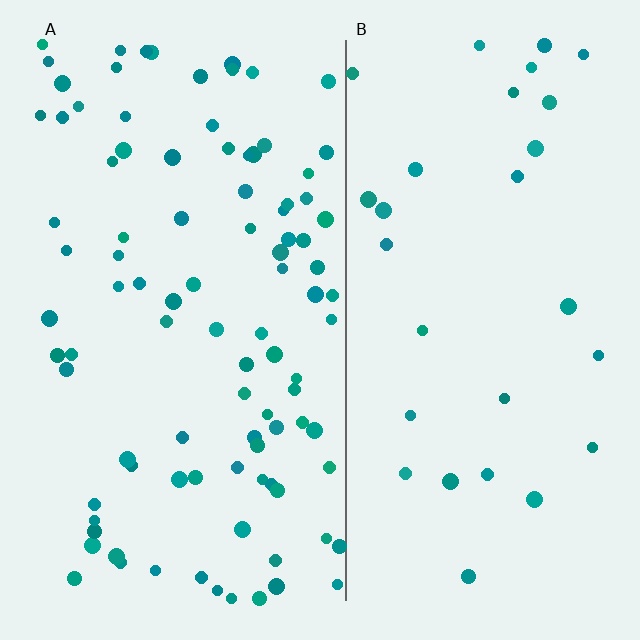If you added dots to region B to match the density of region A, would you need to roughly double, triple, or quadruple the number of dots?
Approximately triple.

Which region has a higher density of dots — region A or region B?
A (the left).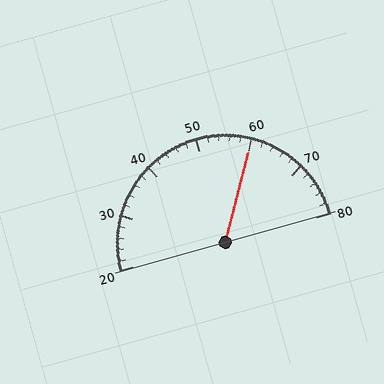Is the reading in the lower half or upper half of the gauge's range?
The reading is in the upper half of the range (20 to 80).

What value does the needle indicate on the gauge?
The needle indicates approximately 60.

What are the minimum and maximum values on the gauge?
The gauge ranges from 20 to 80.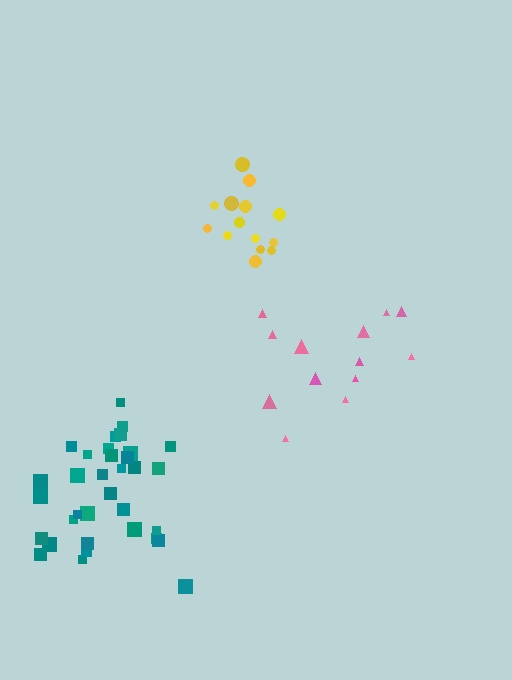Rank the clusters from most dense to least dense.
yellow, teal, pink.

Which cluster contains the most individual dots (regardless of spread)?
Teal (35).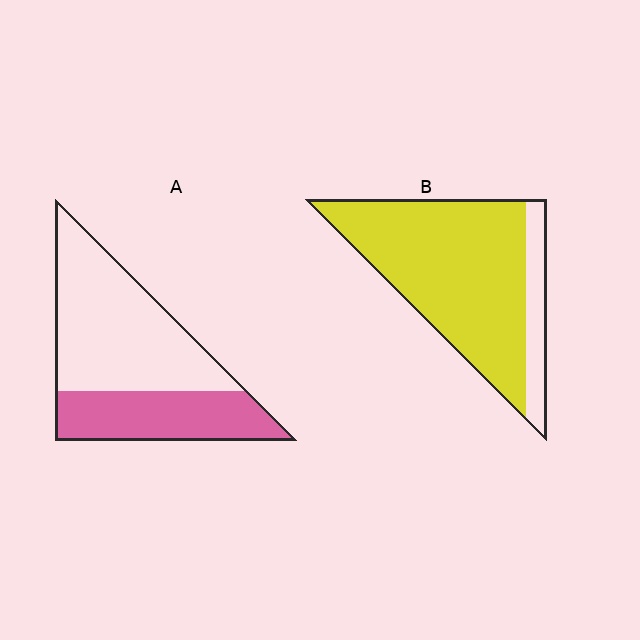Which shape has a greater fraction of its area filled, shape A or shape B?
Shape B.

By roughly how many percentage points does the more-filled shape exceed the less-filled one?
By roughly 45 percentage points (B over A).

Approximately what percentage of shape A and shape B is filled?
A is approximately 35% and B is approximately 85%.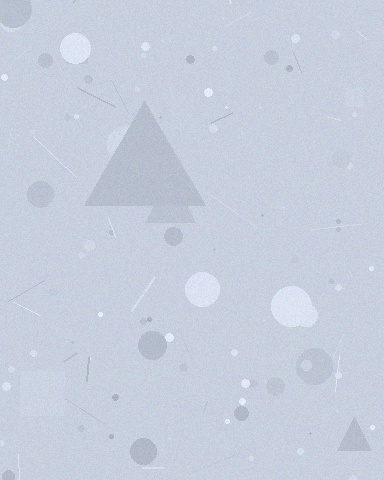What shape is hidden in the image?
A triangle is hidden in the image.